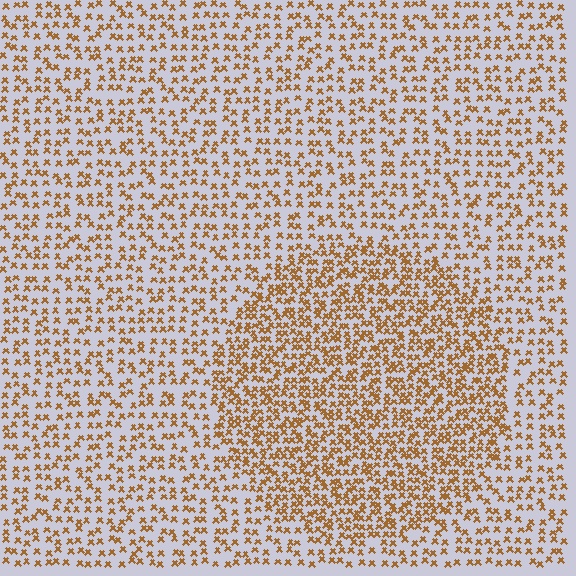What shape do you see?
I see a circle.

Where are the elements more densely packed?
The elements are more densely packed inside the circle boundary.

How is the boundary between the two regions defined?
The boundary is defined by a change in element density (approximately 1.8x ratio). All elements are the same color, size, and shape.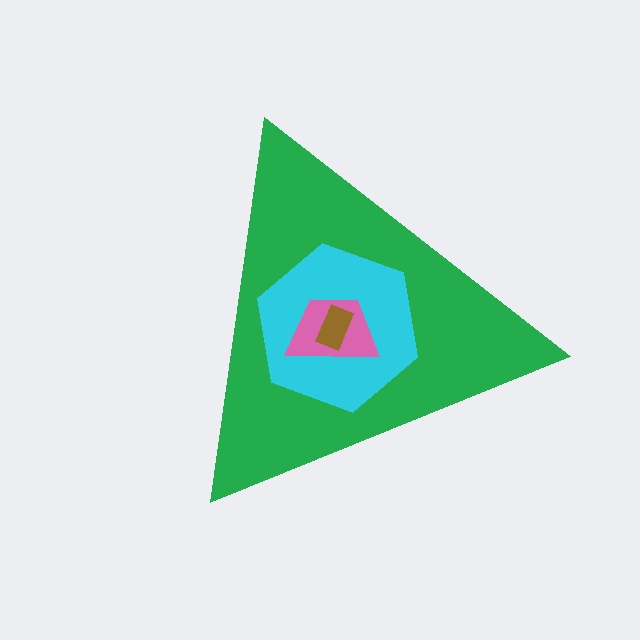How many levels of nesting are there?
4.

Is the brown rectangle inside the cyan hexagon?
Yes.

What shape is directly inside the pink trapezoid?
The brown rectangle.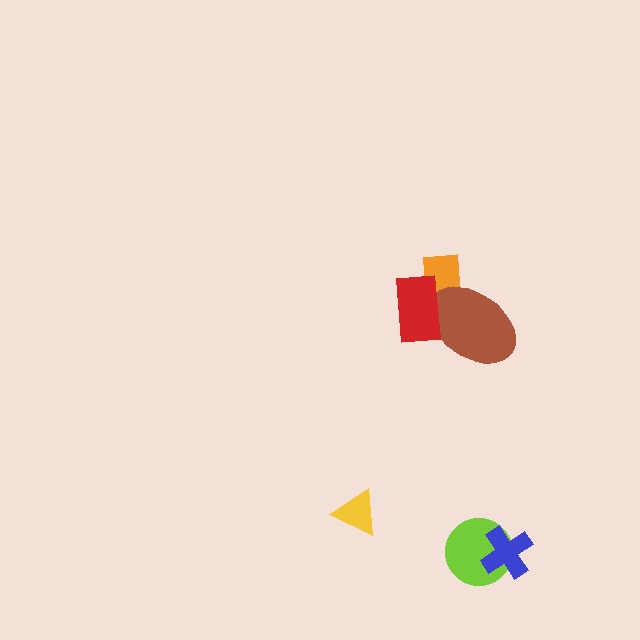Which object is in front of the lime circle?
The blue cross is in front of the lime circle.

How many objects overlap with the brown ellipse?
2 objects overlap with the brown ellipse.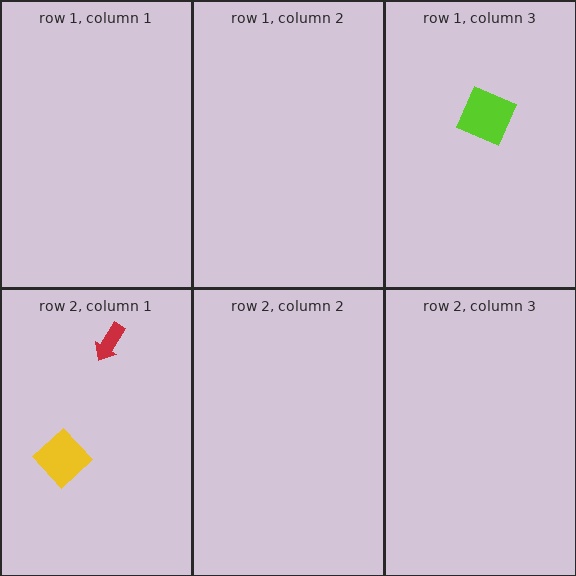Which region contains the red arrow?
The row 2, column 1 region.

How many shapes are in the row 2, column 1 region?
2.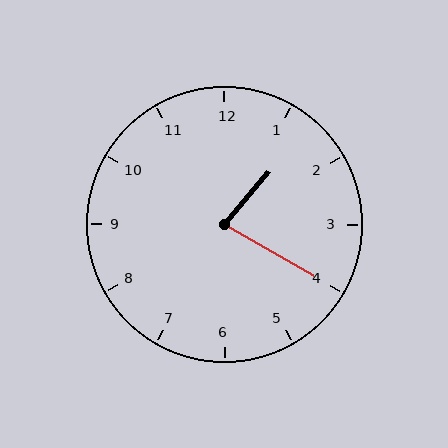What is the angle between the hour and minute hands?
Approximately 80 degrees.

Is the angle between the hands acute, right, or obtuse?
It is acute.